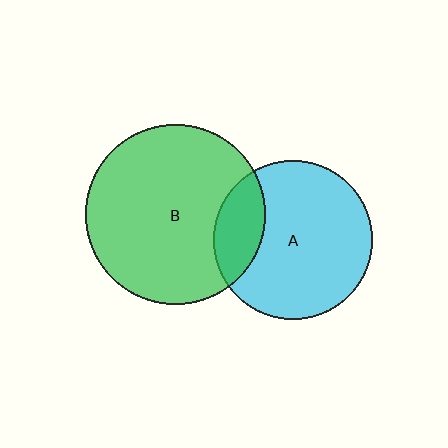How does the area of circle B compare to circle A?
Approximately 1.3 times.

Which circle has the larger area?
Circle B (green).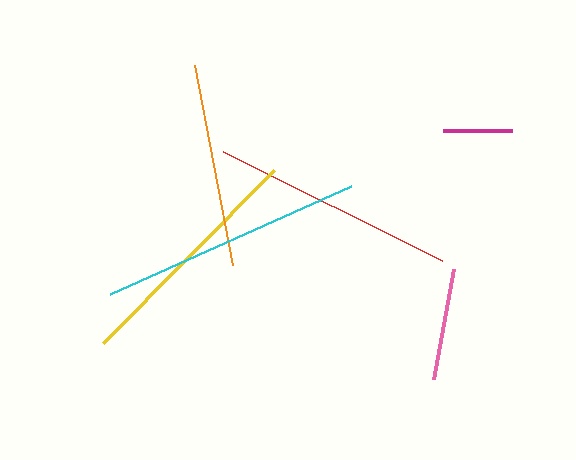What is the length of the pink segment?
The pink segment is approximately 113 pixels long.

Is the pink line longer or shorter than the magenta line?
The pink line is longer than the magenta line.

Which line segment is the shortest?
The magenta line is the shortest at approximately 68 pixels.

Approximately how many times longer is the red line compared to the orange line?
The red line is approximately 1.2 times the length of the orange line.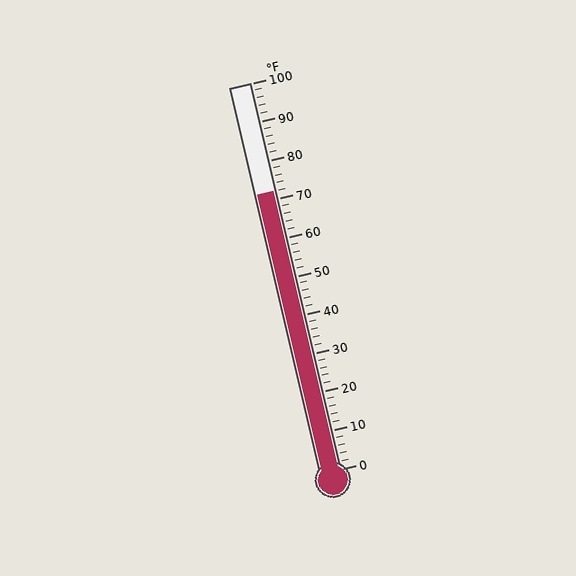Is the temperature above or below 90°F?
The temperature is below 90°F.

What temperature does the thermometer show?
The thermometer shows approximately 72°F.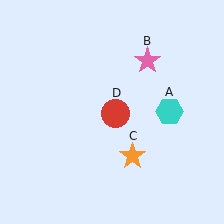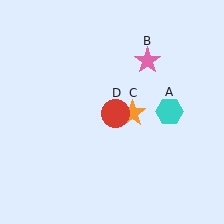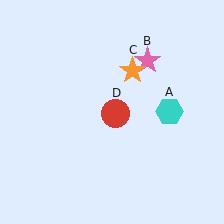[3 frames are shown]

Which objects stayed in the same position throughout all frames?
Cyan hexagon (object A) and pink star (object B) and red circle (object D) remained stationary.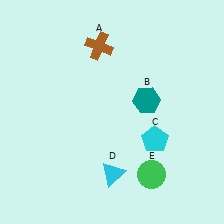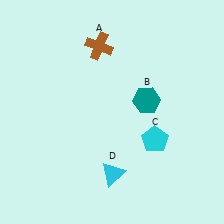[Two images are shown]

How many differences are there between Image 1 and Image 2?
There is 1 difference between the two images.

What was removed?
The green circle (E) was removed in Image 2.